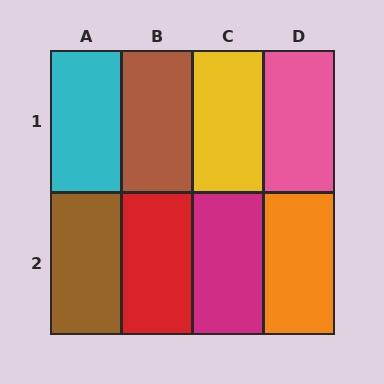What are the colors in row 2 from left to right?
Brown, red, magenta, orange.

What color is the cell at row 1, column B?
Brown.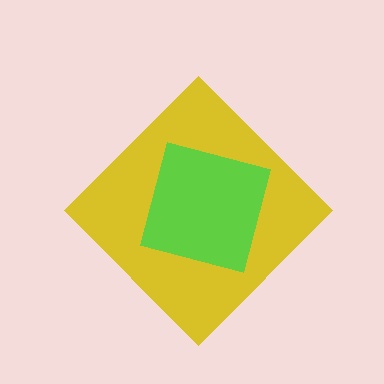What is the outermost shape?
The yellow diamond.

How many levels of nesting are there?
2.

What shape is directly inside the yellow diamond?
The lime square.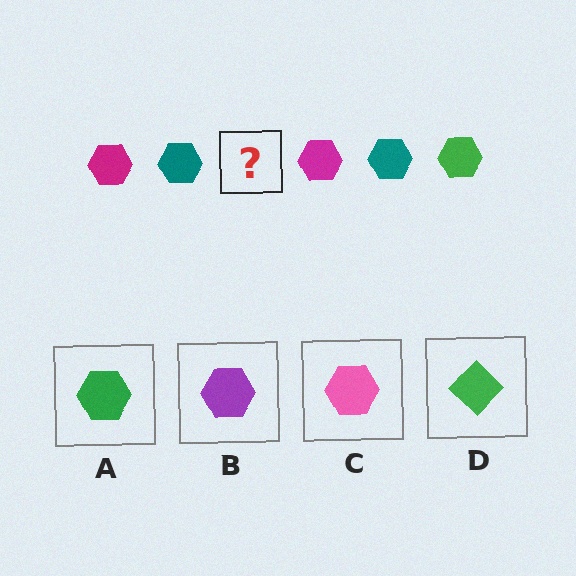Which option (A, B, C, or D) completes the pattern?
A.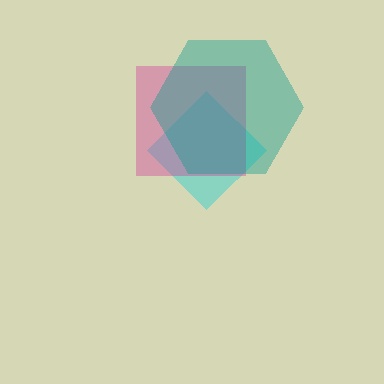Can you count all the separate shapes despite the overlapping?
Yes, there are 3 separate shapes.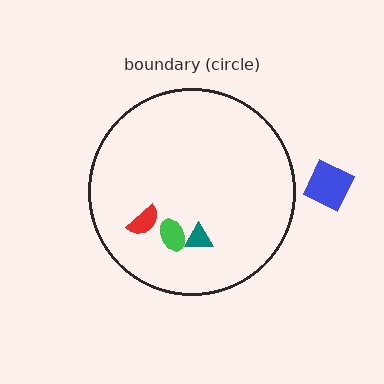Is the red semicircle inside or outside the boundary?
Inside.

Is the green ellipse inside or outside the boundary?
Inside.